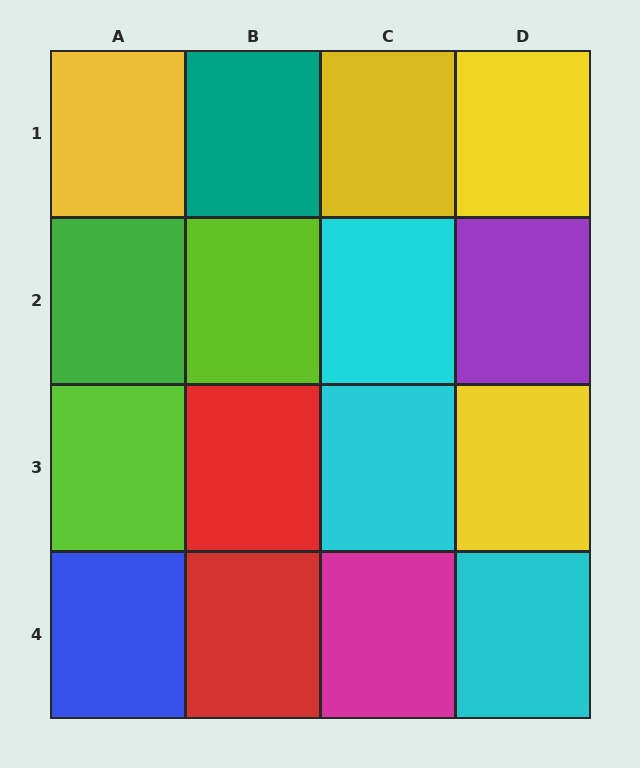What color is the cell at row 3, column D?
Yellow.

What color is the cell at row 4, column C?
Magenta.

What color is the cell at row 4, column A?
Blue.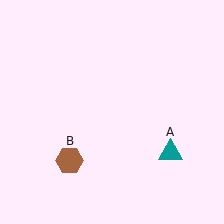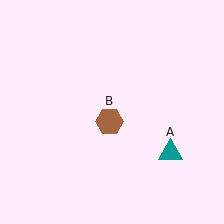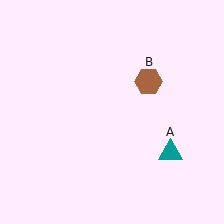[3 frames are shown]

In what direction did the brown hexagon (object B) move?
The brown hexagon (object B) moved up and to the right.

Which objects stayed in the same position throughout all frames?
Teal triangle (object A) remained stationary.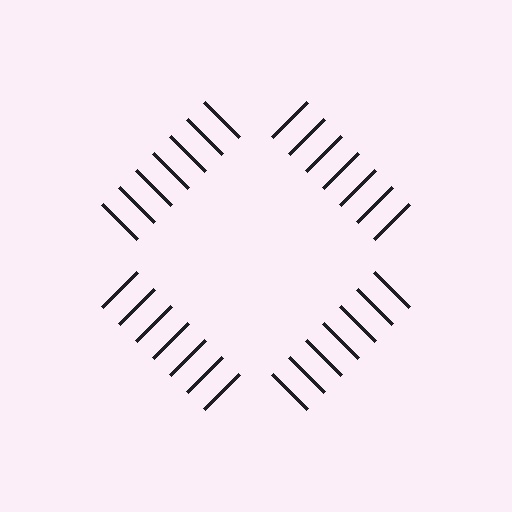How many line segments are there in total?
28 — 7 along each of the 4 edges.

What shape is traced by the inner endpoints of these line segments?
An illusory square — the line segments terminate on its edges but no continuous stroke is drawn.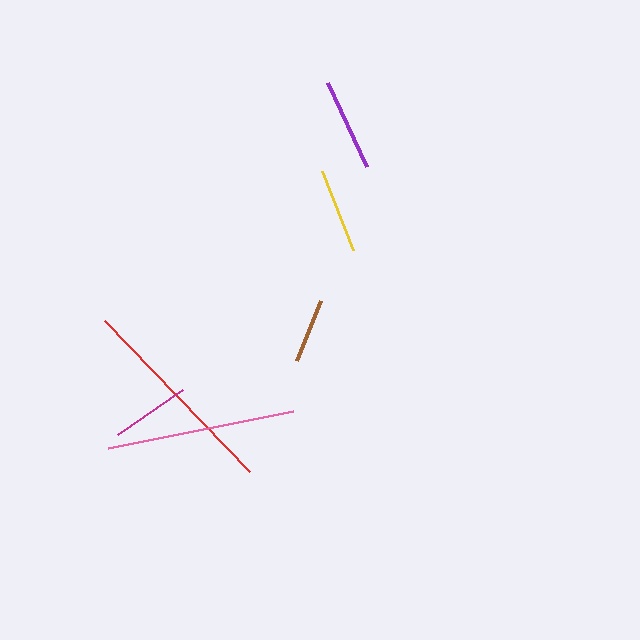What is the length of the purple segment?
The purple segment is approximately 92 pixels long.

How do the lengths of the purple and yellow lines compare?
The purple and yellow lines are approximately the same length.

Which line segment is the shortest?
The brown line is the shortest at approximately 65 pixels.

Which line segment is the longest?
The red line is the longest at approximately 209 pixels.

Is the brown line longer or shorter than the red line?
The red line is longer than the brown line.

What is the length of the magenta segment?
The magenta segment is approximately 79 pixels long.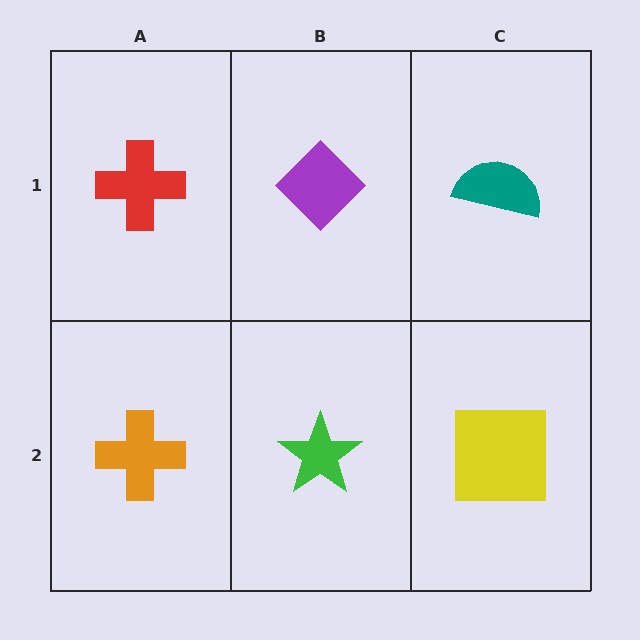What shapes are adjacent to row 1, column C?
A yellow square (row 2, column C), a purple diamond (row 1, column B).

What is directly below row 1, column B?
A green star.